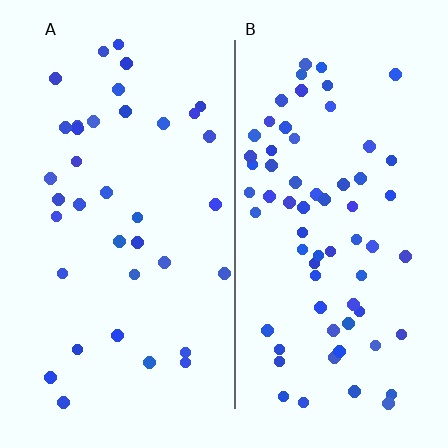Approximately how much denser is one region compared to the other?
Approximately 1.8× — region B over region A.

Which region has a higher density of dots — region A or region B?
B (the right).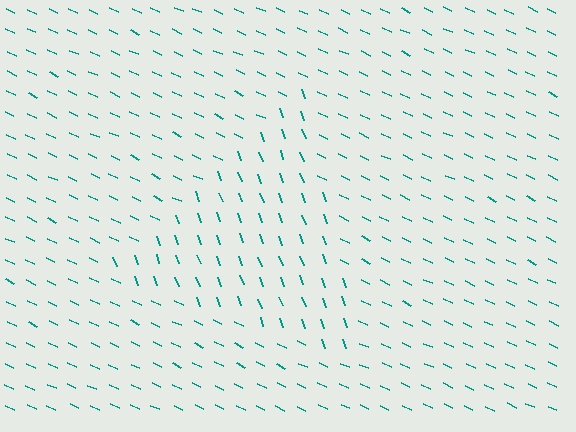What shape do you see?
I see a triangle.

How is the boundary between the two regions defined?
The boundary is defined purely by a change in line orientation (approximately 45 degrees difference). All lines are the same color and thickness.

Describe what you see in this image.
The image is filled with small teal line segments. A triangle region in the image has lines oriented differently from the surrounding lines, creating a visible texture boundary.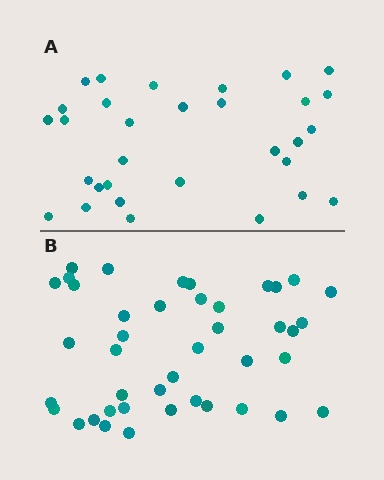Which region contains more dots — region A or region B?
Region B (the bottom region) has more dots.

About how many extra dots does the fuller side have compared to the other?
Region B has roughly 12 or so more dots than region A.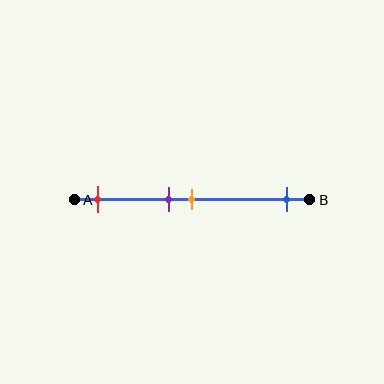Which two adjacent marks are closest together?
The purple and orange marks are the closest adjacent pair.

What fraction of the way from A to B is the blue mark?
The blue mark is approximately 90% (0.9) of the way from A to B.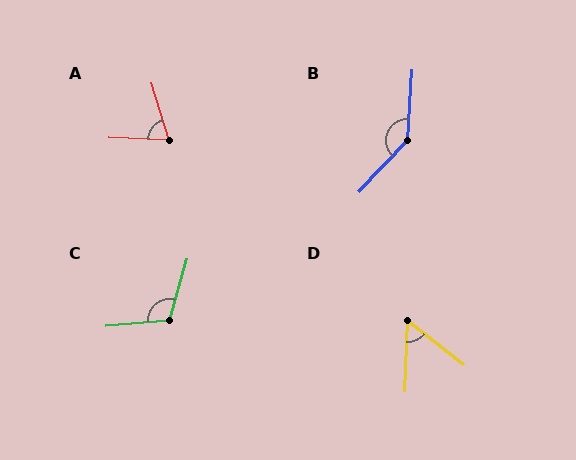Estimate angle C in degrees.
Approximately 111 degrees.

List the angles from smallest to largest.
D (54°), A (70°), C (111°), B (140°).